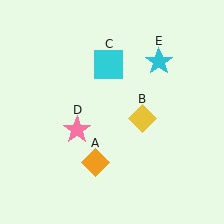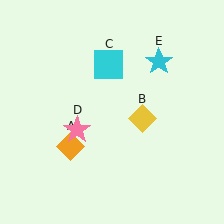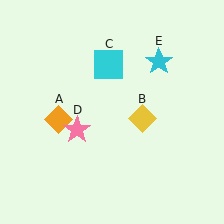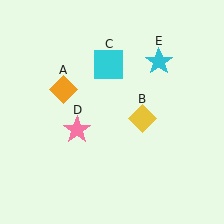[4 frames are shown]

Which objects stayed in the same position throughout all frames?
Yellow diamond (object B) and cyan square (object C) and pink star (object D) and cyan star (object E) remained stationary.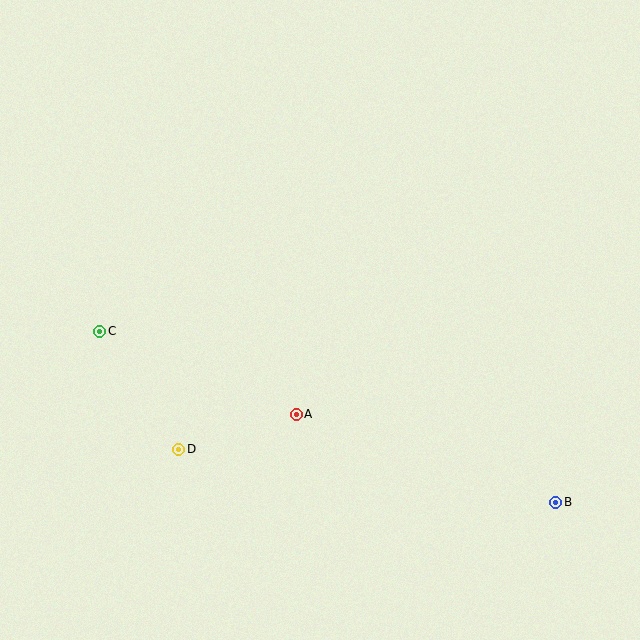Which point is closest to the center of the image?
Point A at (296, 414) is closest to the center.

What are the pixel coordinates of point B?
Point B is at (556, 502).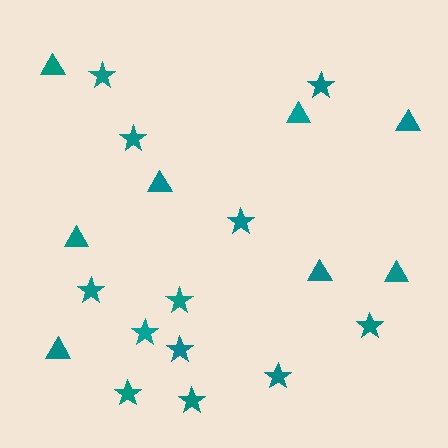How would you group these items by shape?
There are 2 groups: one group of triangles (8) and one group of stars (12).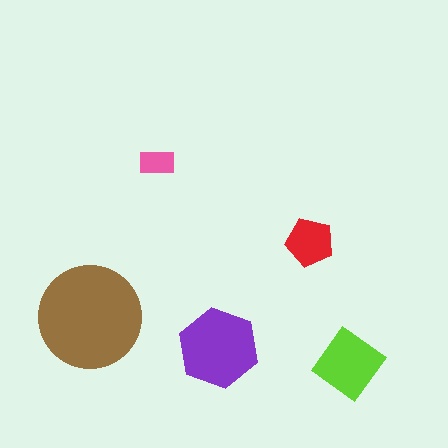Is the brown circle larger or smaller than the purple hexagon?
Larger.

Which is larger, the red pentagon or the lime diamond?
The lime diamond.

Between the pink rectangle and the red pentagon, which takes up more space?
The red pentagon.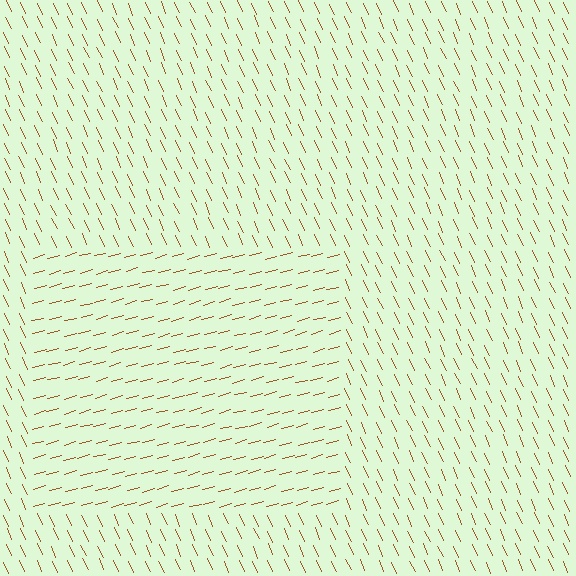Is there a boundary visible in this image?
Yes, there is a texture boundary formed by a change in line orientation.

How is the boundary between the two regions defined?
The boundary is defined purely by a change in line orientation (approximately 81 degrees difference). All lines are the same color and thickness.